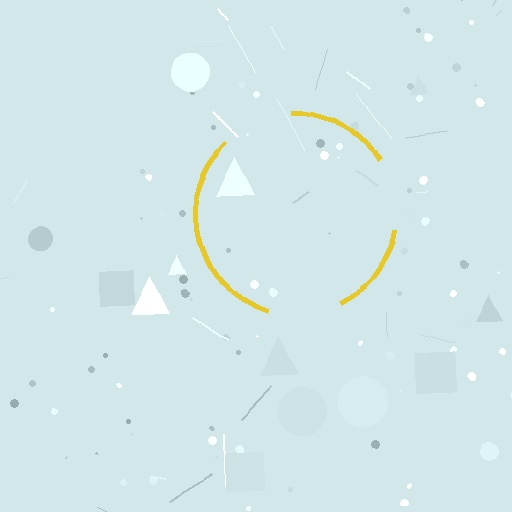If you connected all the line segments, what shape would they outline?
They would outline a circle.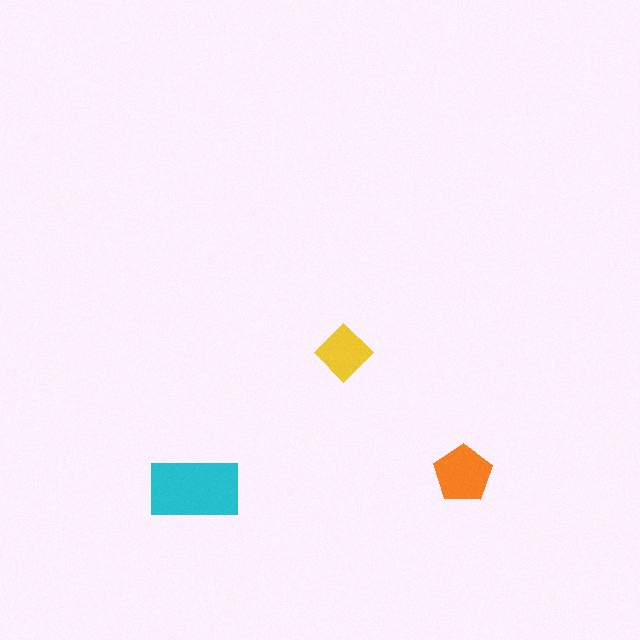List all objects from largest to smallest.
The cyan rectangle, the orange pentagon, the yellow diamond.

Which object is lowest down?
The cyan rectangle is bottommost.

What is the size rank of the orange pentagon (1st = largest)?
2nd.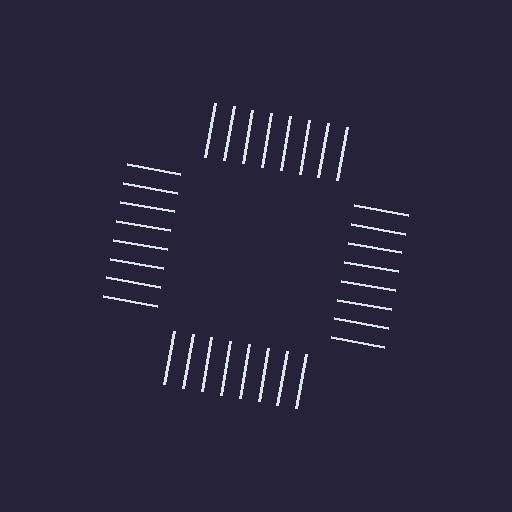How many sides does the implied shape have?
4 sides — the line-ends trace a square.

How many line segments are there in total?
32 — 8 along each of the 4 edges.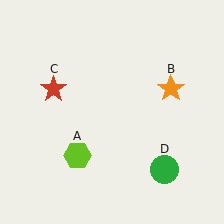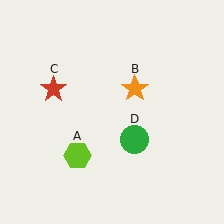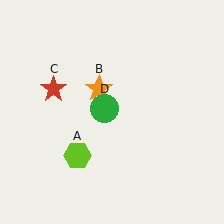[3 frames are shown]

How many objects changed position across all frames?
2 objects changed position: orange star (object B), green circle (object D).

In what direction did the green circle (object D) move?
The green circle (object D) moved up and to the left.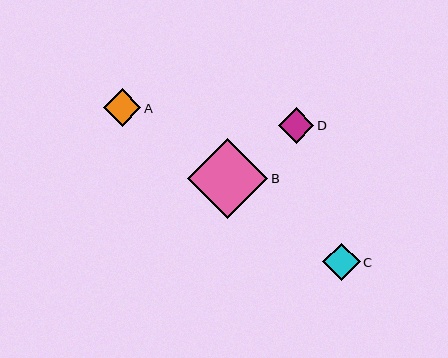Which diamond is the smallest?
Diamond D is the smallest with a size of approximately 36 pixels.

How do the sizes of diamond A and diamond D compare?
Diamond A and diamond D are approximately the same size.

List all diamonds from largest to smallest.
From largest to smallest: B, A, C, D.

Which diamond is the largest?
Diamond B is the largest with a size of approximately 80 pixels.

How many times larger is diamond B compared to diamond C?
Diamond B is approximately 2.2 times the size of diamond C.